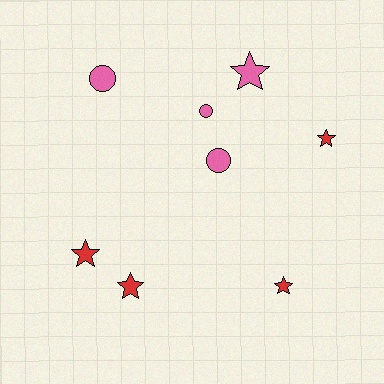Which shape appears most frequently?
Star, with 5 objects.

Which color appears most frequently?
Pink, with 4 objects.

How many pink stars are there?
There is 1 pink star.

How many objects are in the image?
There are 8 objects.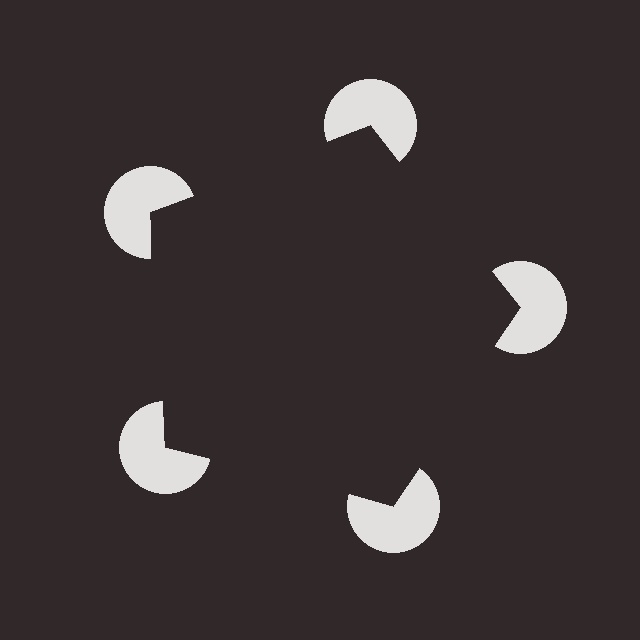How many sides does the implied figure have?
5 sides.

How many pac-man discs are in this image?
There are 5 — one at each vertex of the illusory pentagon.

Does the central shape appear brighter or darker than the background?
It typically appears slightly darker than the background, even though no actual brightness change is drawn.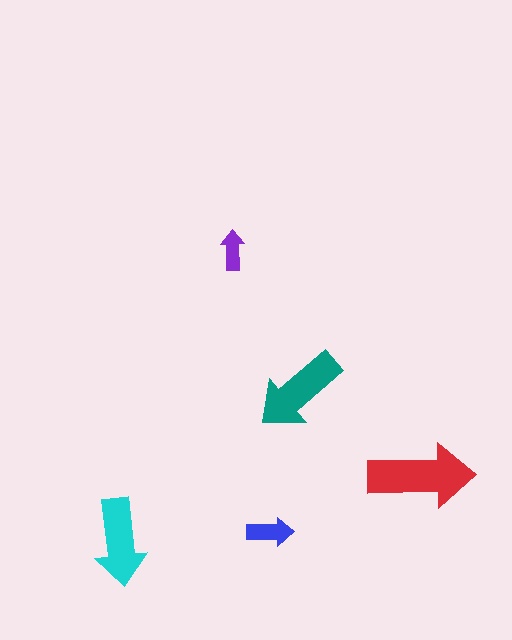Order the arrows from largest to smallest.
the red one, the teal one, the cyan one, the blue one, the purple one.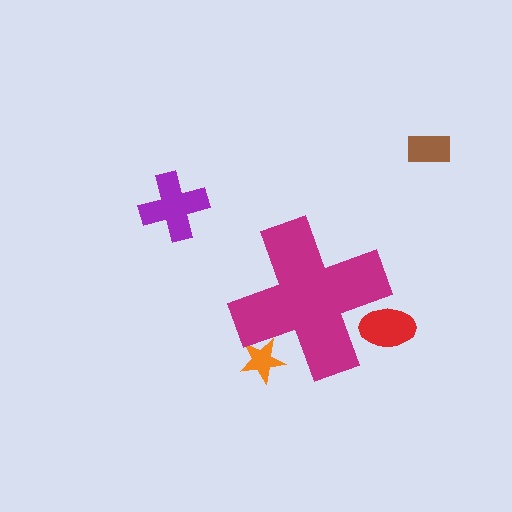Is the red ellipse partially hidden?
Yes, the red ellipse is partially hidden behind the magenta cross.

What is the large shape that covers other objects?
A magenta cross.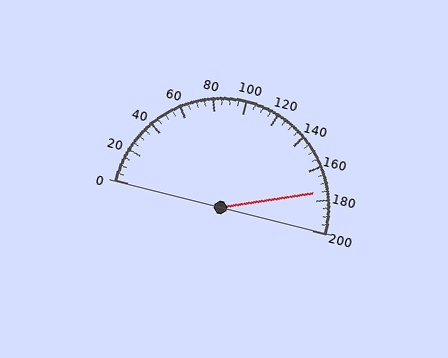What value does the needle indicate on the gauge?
The needle indicates approximately 175.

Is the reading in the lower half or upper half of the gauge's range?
The reading is in the upper half of the range (0 to 200).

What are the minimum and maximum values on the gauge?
The gauge ranges from 0 to 200.